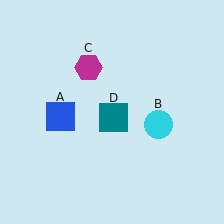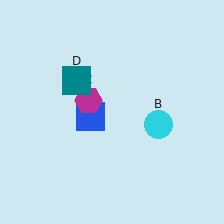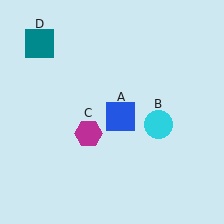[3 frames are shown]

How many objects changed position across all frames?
3 objects changed position: blue square (object A), magenta hexagon (object C), teal square (object D).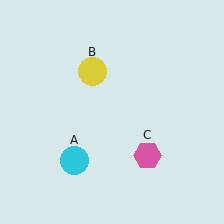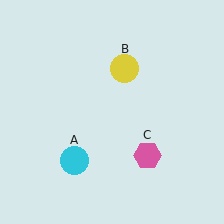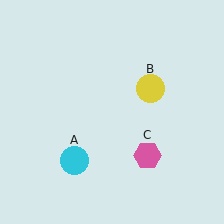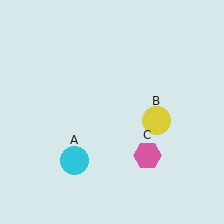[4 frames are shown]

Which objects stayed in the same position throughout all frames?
Cyan circle (object A) and pink hexagon (object C) remained stationary.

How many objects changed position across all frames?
1 object changed position: yellow circle (object B).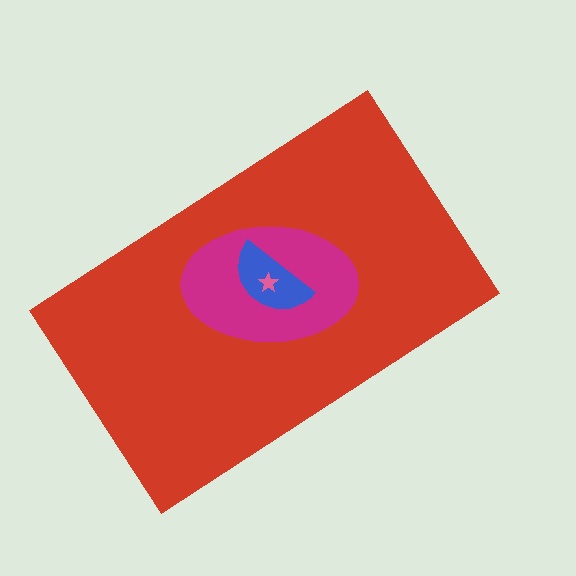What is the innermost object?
The pink star.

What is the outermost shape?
The red rectangle.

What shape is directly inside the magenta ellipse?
The blue semicircle.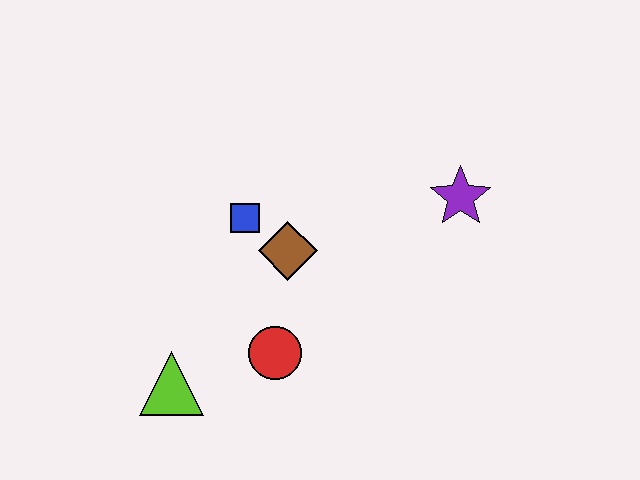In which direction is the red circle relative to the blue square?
The red circle is below the blue square.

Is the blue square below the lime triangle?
No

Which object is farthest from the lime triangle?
The purple star is farthest from the lime triangle.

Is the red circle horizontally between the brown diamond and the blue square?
Yes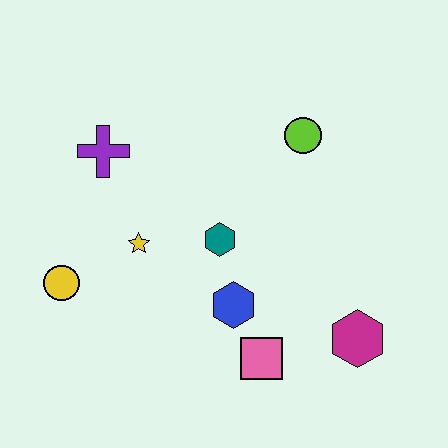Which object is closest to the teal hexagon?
The blue hexagon is closest to the teal hexagon.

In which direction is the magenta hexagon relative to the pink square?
The magenta hexagon is to the right of the pink square.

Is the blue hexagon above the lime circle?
No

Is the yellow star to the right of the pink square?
No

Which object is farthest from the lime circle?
The yellow circle is farthest from the lime circle.